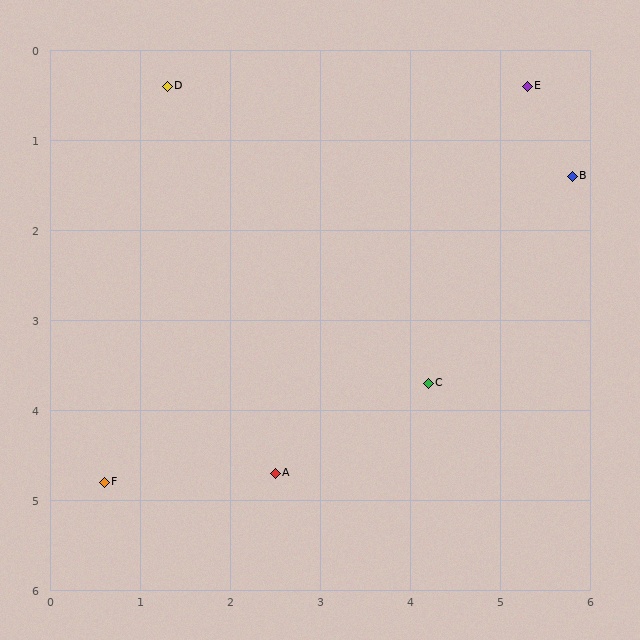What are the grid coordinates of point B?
Point B is at approximately (5.8, 1.4).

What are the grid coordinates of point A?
Point A is at approximately (2.5, 4.7).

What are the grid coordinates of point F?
Point F is at approximately (0.6, 4.8).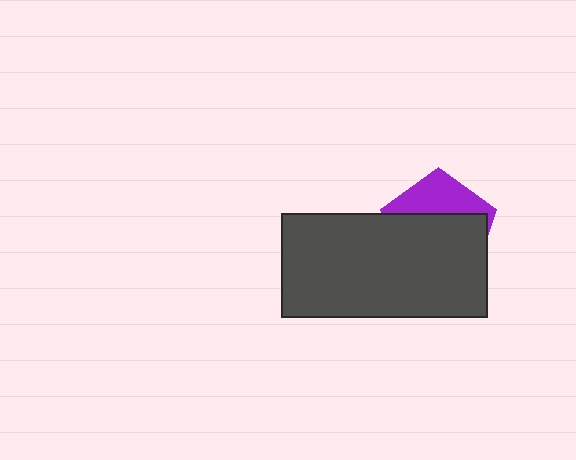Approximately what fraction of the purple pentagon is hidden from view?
Roughly 66% of the purple pentagon is hidden behind the dark gray rectangle.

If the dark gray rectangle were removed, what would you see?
You would see the complete purple pentagon.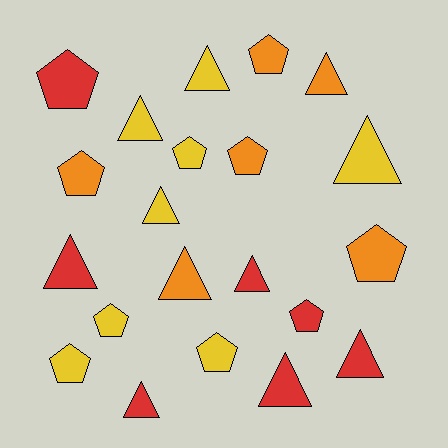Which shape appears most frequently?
Triangle, with 11 objects.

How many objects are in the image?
There are 21 objects.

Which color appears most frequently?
Yellow, with 8 objects.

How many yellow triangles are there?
There are 4 yellow triangles.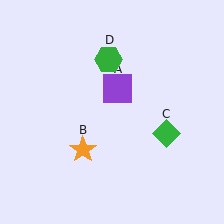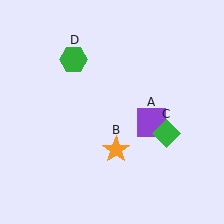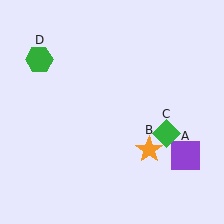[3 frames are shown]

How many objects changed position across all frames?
3 objects changed position: purple square (object A), orange star (object B), green hexagon (object D).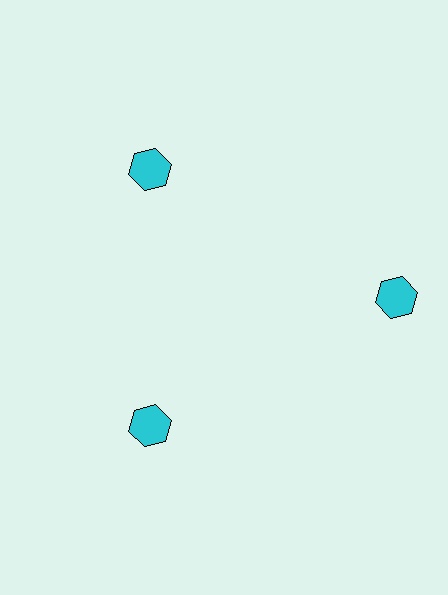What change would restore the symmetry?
The symmetry would be restored by moving it inward, back onto the ring so that all 3 hexagons sit at equal angles and equal distance from the center.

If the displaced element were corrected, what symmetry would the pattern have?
It would have 3-fold rotational symmetry — the pattern would map onto itself every 120 degrees.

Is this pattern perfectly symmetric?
No. The 3 cyan hexagons are arranged in a ring, but one element near the 3 o'clock position is pushed outward from the center, breaking the 3-fold rotational symmetry.